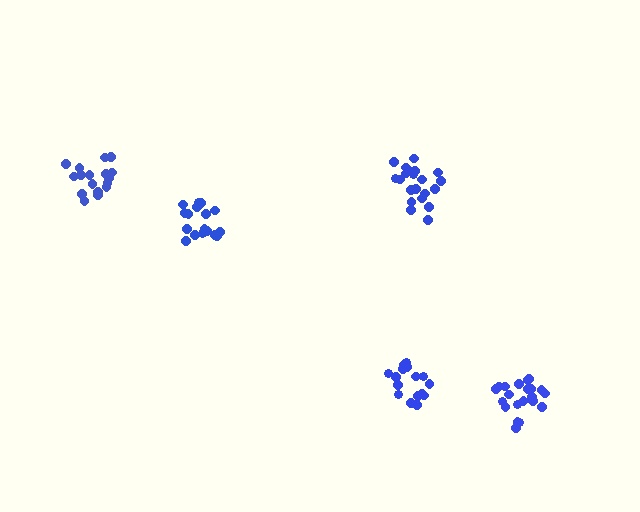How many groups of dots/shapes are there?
There are 5 groups.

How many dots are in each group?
Group 1: 21 dots, Group 2: 18 dots, Group 3: 17 dots, Group 4: 21 dots, Group 5: 17 dots (94 total).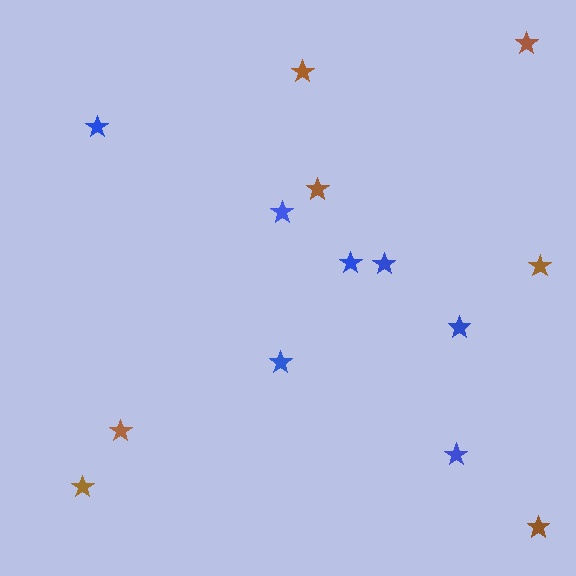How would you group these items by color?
There are 2 groups: one group of brown stars (7) and one group of blue stars (7).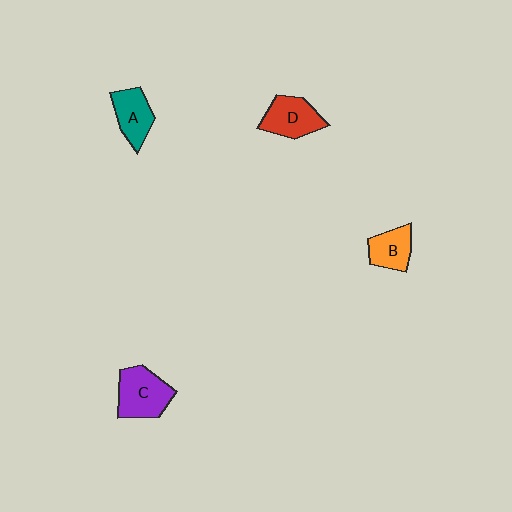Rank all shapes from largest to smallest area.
From largest to smallest: C (purple), D (red), A (teal), B (orange).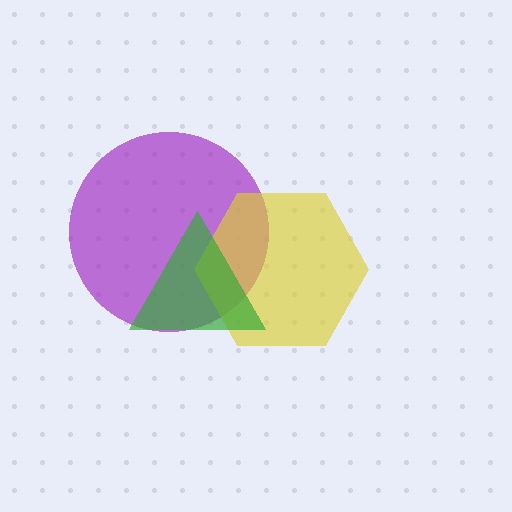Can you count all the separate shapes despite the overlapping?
Yes, there are 3 separate shapes.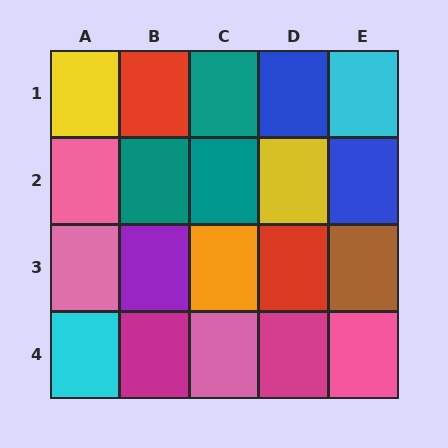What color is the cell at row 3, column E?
Brown.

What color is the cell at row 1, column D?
Blue.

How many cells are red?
2 cells are red.